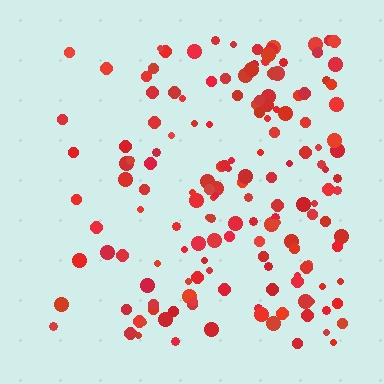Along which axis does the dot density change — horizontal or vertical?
Horizontal.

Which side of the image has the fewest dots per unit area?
The left.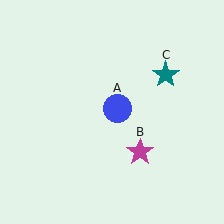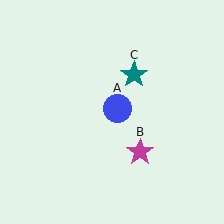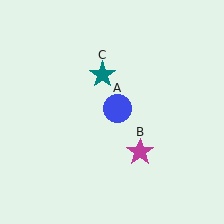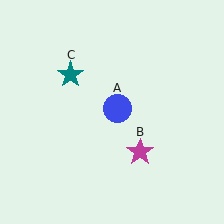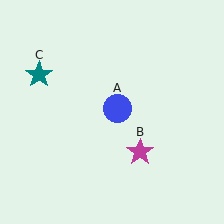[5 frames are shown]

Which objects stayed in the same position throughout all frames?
Blue circle (object A) and magenta star (object B) remained stationary.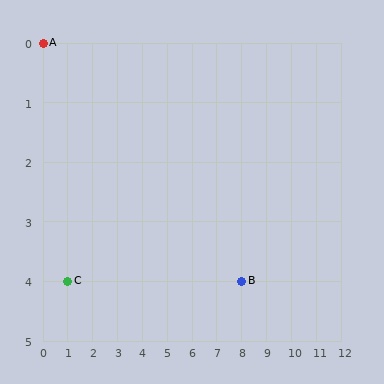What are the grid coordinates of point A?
Point A is at grid coordinates (0, 0).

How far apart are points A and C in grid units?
Points A and C are 1 column and 4 rows apart (about 4.1 grid units diagonally).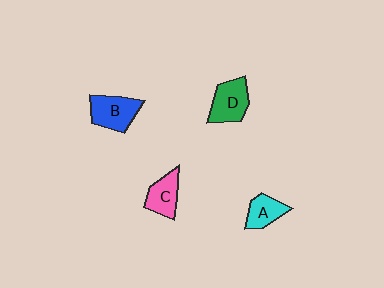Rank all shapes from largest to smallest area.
From largest to smallest: B (blue), D (green), C (pink), A (cyan).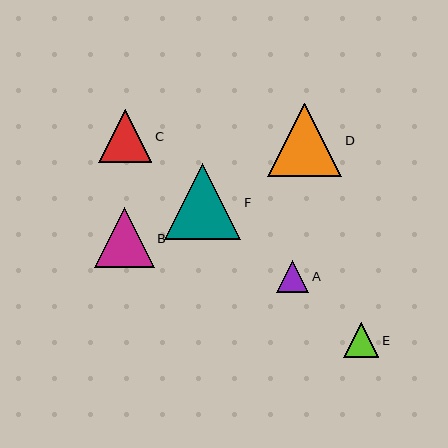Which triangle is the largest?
Triangle F is the largest with a size of approximately 76 pixels.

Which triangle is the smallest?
Triangle A is the smallest with a size of approximately 32 pixels.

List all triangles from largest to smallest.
From largest to smallest: F, D, B, C, E, A.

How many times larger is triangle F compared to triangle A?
Triangle F is approximately 2.4 times the size of triangle A.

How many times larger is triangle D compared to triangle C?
Triangle D is approximately 1.4 times the size of triangle C.